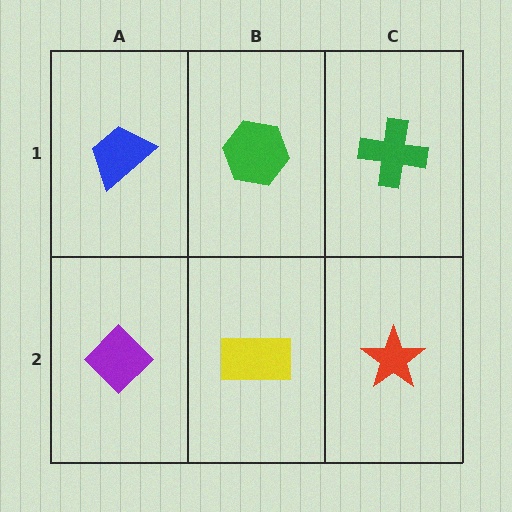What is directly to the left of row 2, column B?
A purple diamond.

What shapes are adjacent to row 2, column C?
A green cross (row 1, column C), a yellow rectangle (row 2, column B).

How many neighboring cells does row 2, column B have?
3.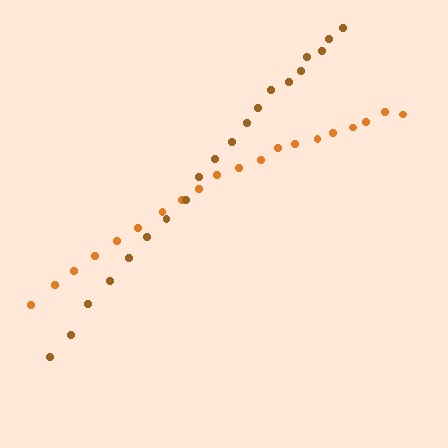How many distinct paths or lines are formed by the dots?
There are 2 distinct paths.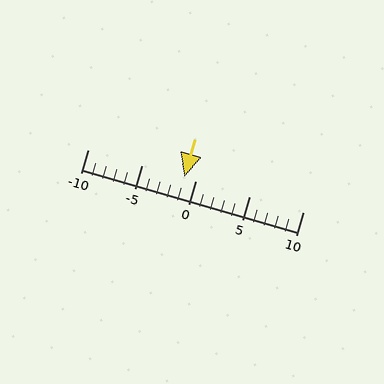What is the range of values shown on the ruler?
The ruler shows values from -10 to 10.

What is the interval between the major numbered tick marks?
The major tick marks are spaced 5 units apart.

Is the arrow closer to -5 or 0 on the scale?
The arrow is closer to 0.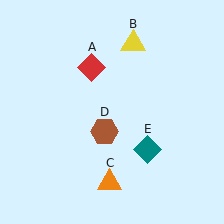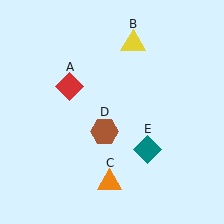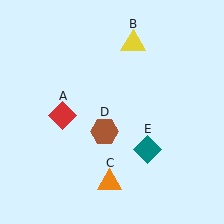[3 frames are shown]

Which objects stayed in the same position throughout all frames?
Yellow triangle (object B) and orange triangle (object C) and brown hexagon (object D) and teal diamond (object E) remained stationary.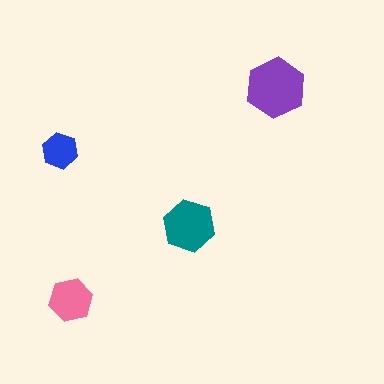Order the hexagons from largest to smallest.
the purple one, the teal one, the pink one, the blue one.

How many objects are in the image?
There are 4 objects in the image.